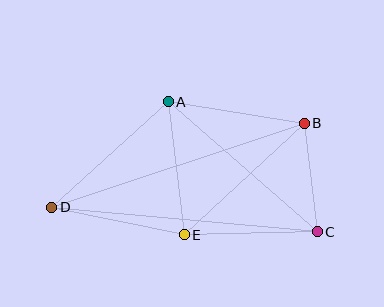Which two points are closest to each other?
Points B and C are closest to each other.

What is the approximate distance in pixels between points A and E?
The distance between A and E is approximately 134 pixels.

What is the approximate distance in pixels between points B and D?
The distance between B and D is approximately 266 pixels.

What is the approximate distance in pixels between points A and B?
The distance between A and B is approximately 138 pixels.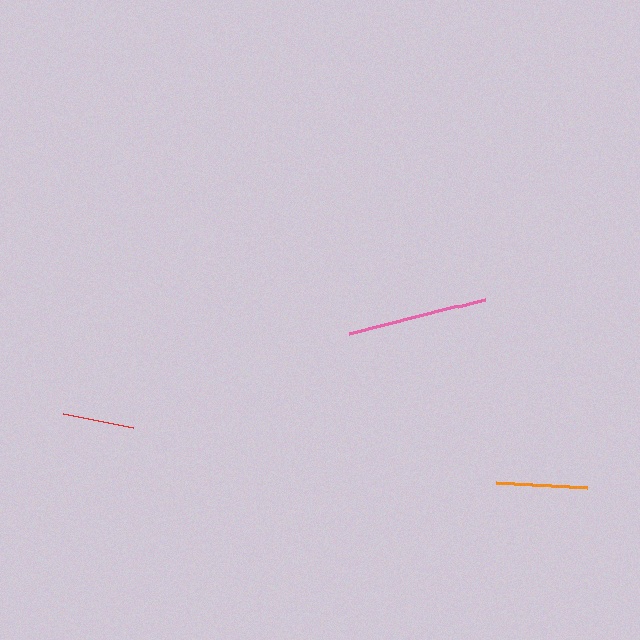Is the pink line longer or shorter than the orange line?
The pink line is longer than the orange line.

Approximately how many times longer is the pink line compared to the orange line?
The pink line is approximately 1.5 times the length of the orange line.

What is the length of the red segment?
The red segment is approximately 72 pixels long.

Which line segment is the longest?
The pink line is the longest at approximately 140 pixels.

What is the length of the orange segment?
The orange segment is approximately 92 pixels long.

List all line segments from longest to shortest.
From longest to shortest: pink, orange, red.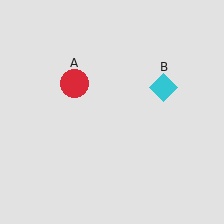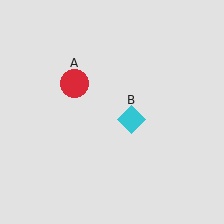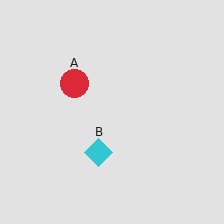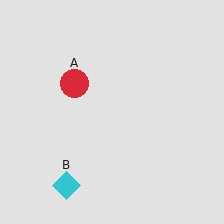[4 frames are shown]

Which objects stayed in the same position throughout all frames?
Red circle (object A) remained stationary.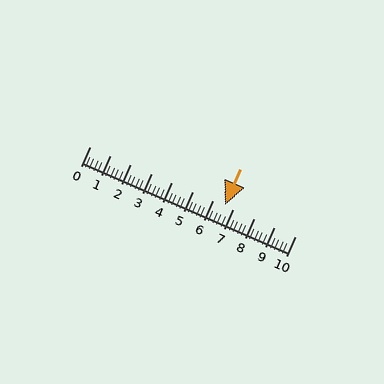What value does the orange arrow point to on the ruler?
The orange arrow points to approximately 6.6.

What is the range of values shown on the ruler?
The ruler shows values from 0 to 10.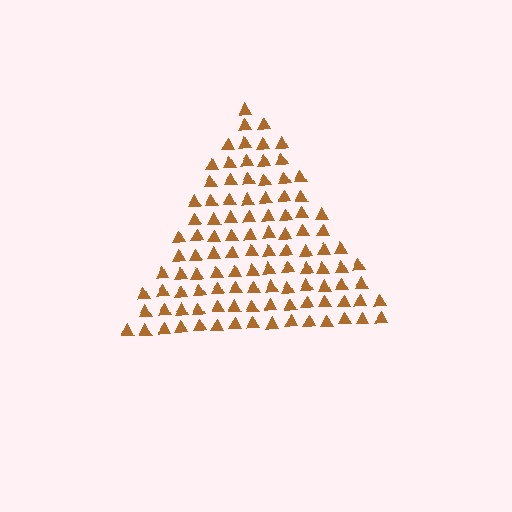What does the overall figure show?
The overall figure shows a triangle.